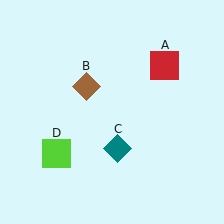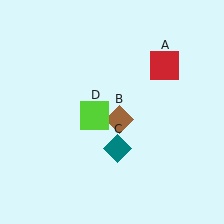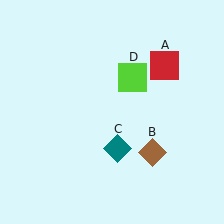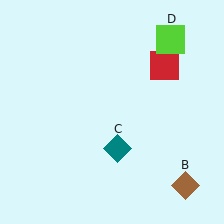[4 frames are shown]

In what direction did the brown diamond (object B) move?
The brown diamond (object B) moved down and to the right.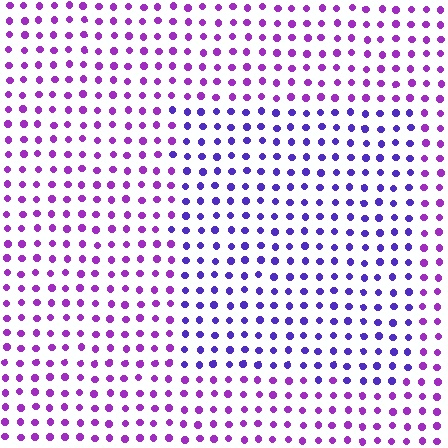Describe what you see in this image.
The image is filled with small purple elements in a uniform arrangement. A rectangle-shaped region is visible where the elements are tinted to a slightly different hue, forming a subtle color boundary.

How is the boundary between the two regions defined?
The boundary is defined purely by a slight shift in hue (about 32 degrees). Spacing, size, and orientation are identical on both sides.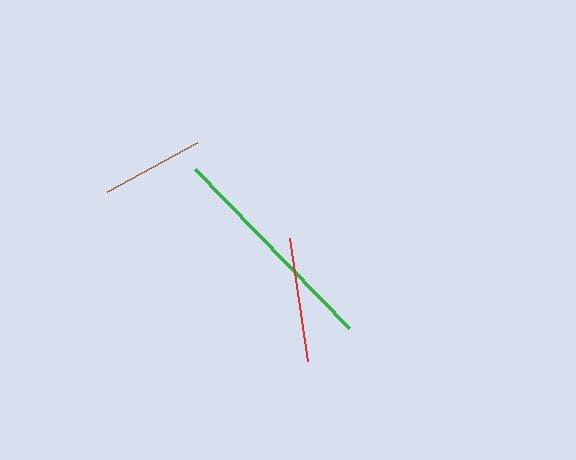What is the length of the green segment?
The green segment is approximately 221 pixels long.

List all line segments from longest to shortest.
From longest to shortest: green, red, brown.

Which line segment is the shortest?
The brown line is the shortest at approximately 103 pixels.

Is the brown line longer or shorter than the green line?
The green line is longer than the brown line.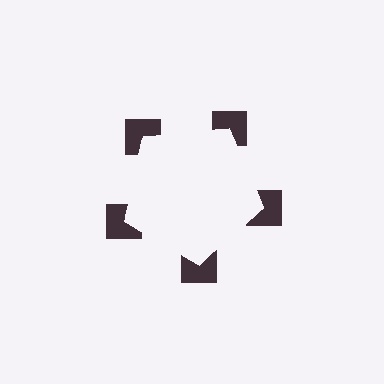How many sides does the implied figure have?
5 sides.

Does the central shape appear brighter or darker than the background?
It typically appears slightly brighter than the background, even though no actual brightness change is drawn.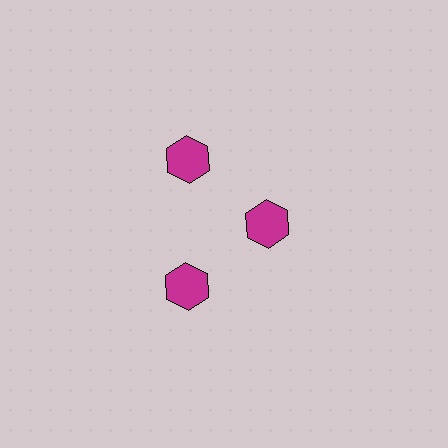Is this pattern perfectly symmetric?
No. The 3 magenta hexagons are arranged in a ring, but one element near the 3 o'clock position is pulled inward toward the center, breaking the 3-fold rotational symmetry.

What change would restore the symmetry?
The symmetry would be restored by moving it outward, back onto the ring so that all 3 hexagons sit at equal angles and equal distance from the center.